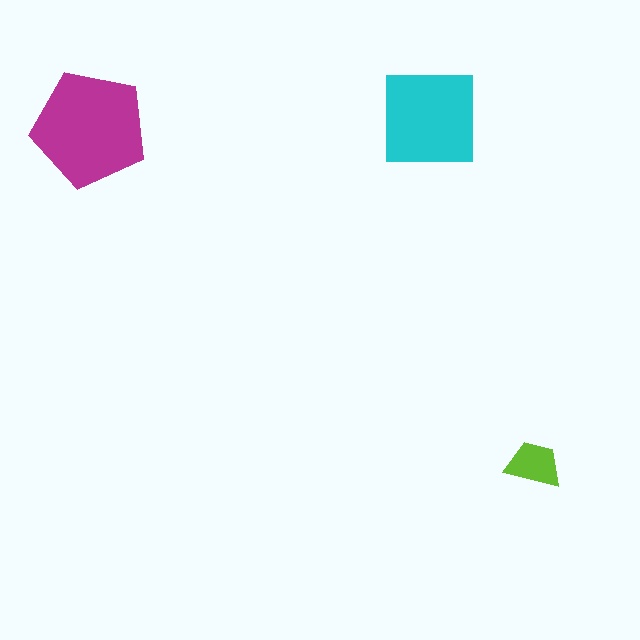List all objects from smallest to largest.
The lime trapezoid, the cyan square, the magenta pentagon.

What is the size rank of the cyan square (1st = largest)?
2nd.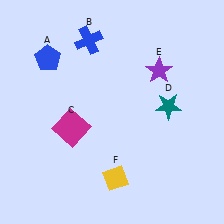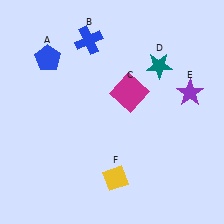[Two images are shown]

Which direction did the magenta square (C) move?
The magenta square (C) moved right.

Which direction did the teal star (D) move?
The teal star (D) moved up.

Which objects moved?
The objects that moved are: the magenta square (C), the teal star (D), the purple star (E).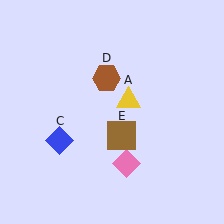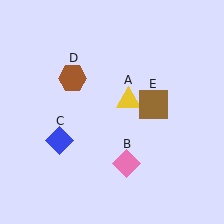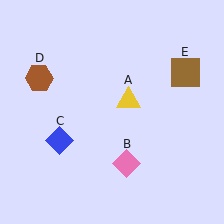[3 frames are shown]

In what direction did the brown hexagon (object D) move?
The brown hexagon (object D) moved left.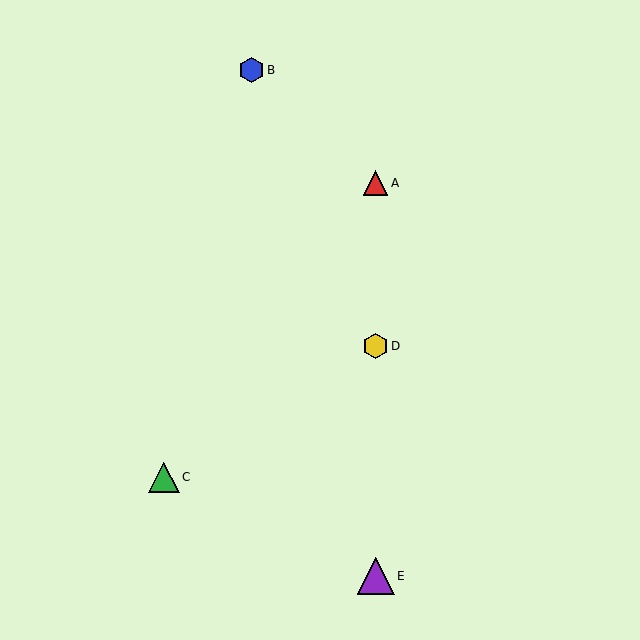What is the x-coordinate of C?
Object C is at x≈164.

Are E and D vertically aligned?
Yes, both are at x≈376.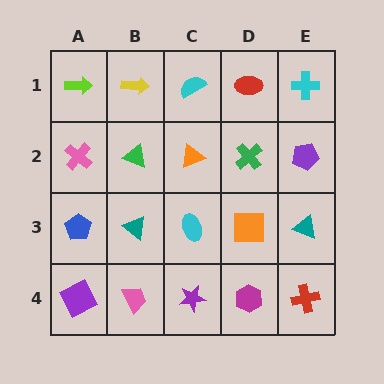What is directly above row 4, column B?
A teal triangle.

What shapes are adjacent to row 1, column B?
A green triangle (row 2, column B), a lime arrow (row 1, column A), a cyan semicircle (row 1, column C).